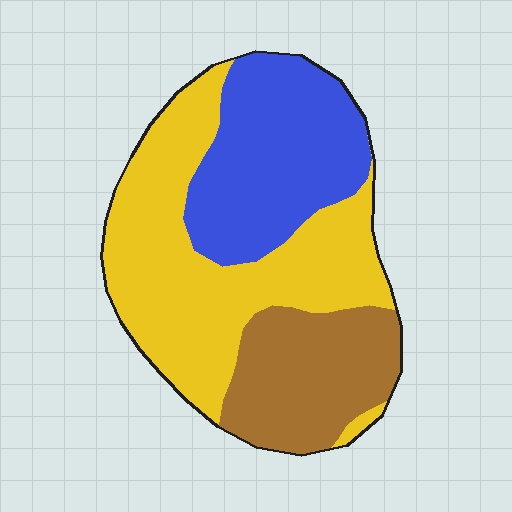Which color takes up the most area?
Yellow, at roughly 45%.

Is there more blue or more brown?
Blue.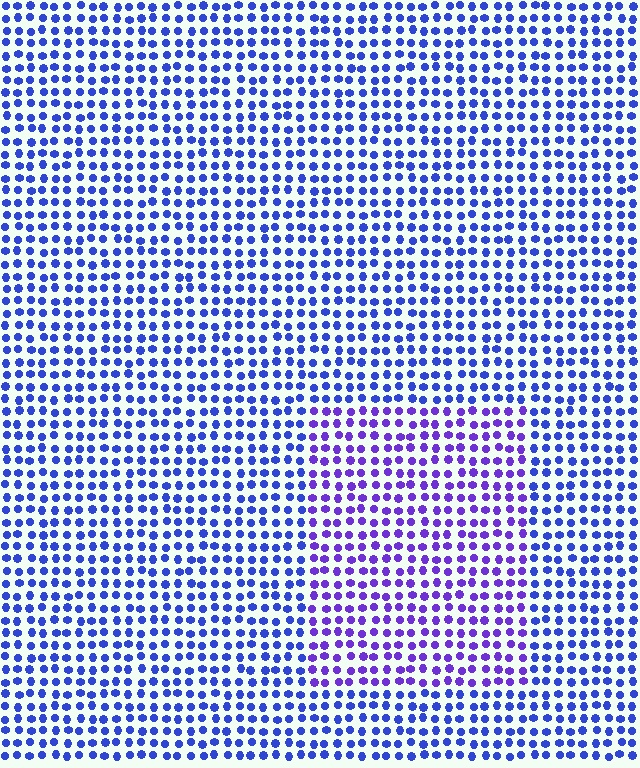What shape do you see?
I see a rectangle.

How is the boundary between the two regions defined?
The boundary is defined purely by a slight shift in hue (about 30 degrees). Spacing, size, and orientation are identical on both sides.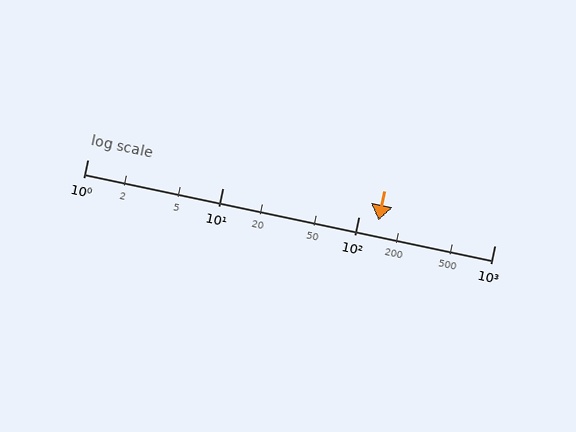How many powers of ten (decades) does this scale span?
The scale spans 3 decades, from 1 to 1000.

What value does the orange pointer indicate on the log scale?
The pointer indicates approximately 140.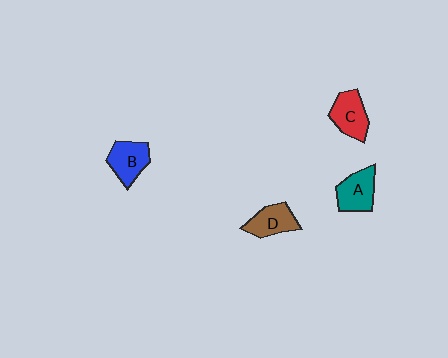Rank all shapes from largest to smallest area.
From largest to smallest: B (blue), C (red), A (teal), D (brown).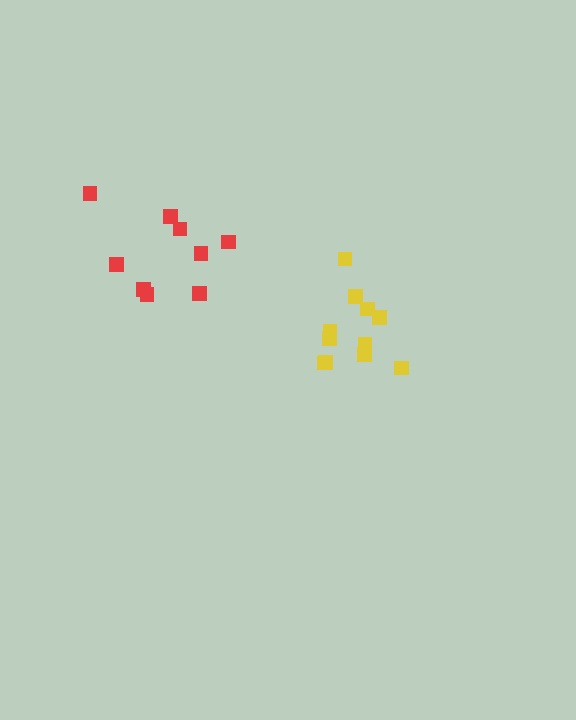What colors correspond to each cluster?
The clusters are colored: red, yellow.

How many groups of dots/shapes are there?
There are 2 groups.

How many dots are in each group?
Group 1: 9 dots, Group 2: 11 dots (20 total).